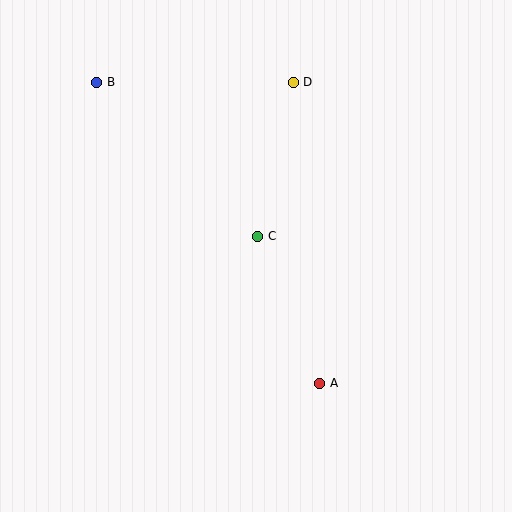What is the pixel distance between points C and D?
The distance between C and D is 158 pixels.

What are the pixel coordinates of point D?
Point D is at (293, 82).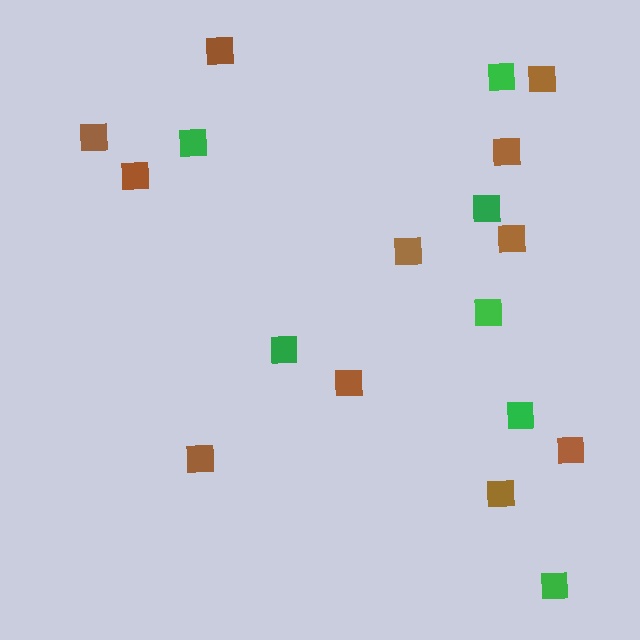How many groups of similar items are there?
There are 2 groups: one group of brown squares (11) and one group of green squares (7).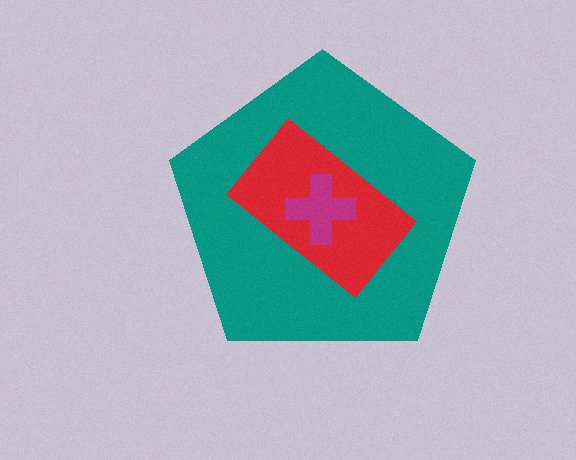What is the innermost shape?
The magenta cross.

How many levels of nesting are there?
3.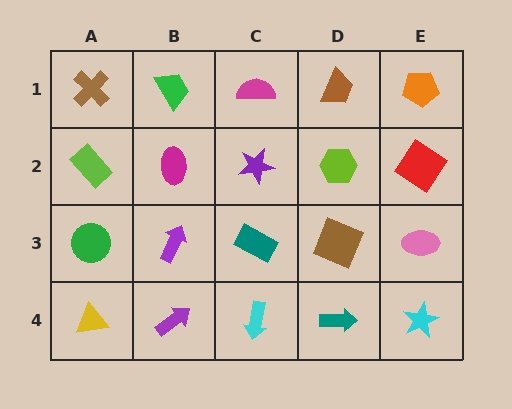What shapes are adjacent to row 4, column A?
A green circle (row 3, column A), a purple arrow (row 4, column B).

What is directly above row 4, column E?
A pink ellipse.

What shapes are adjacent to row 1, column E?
A red diamond (row 2, column E), a brown trapezoid (row 1, column D).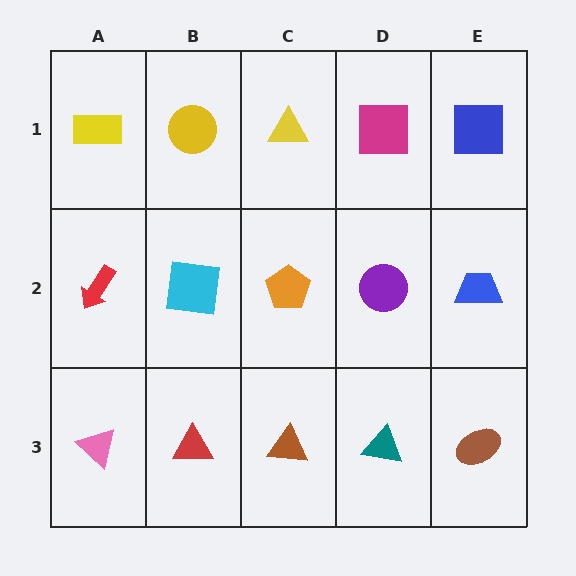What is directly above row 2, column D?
A magenta square.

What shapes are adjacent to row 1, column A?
A red arrow (row 2, column A), a yellow circle (row 1, column B).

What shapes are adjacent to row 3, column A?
A red arrow (row 2, column A), a red triangle (row 3, column B).